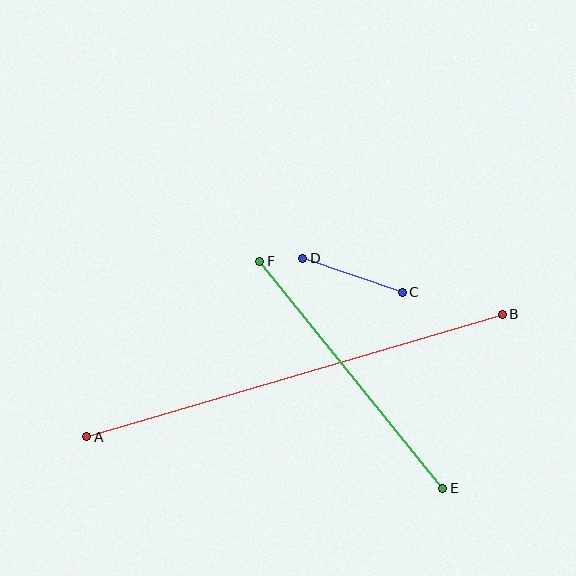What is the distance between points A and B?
The distance is approximately 433 pixels.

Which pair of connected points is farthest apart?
Points A and B are farthest apart.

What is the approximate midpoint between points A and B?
The midpoint is at approximately (295, 376) pixels.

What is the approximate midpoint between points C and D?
The midpoint is at approximately (352, 275) pixels.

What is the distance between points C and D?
The distance is approximately 105 pixels.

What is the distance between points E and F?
The distance is approximately 291 pixels.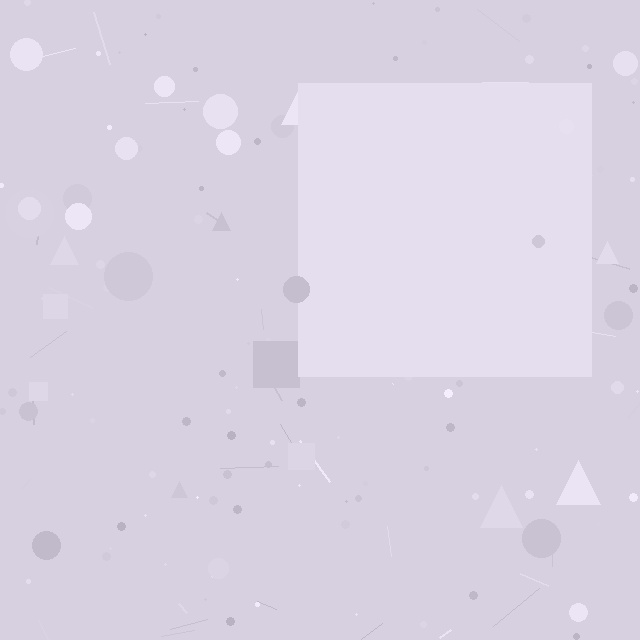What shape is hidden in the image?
A square is hidden in the image.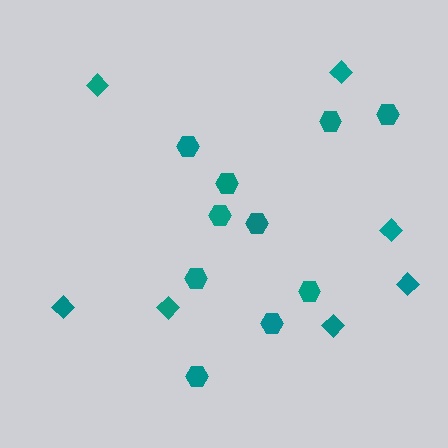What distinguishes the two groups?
There are 2 groups: one group of hexagons (10) and one group of diamonds (7).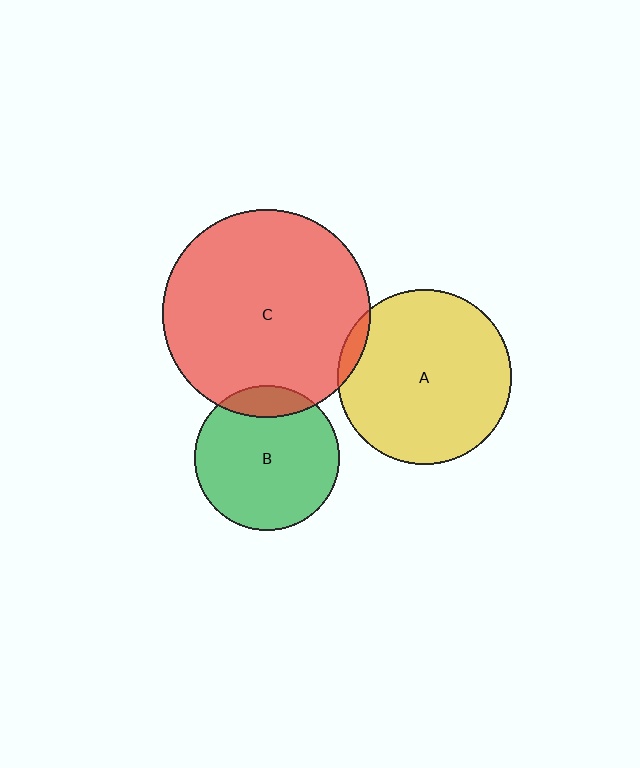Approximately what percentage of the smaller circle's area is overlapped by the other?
Approximately 5%.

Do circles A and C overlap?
Yes.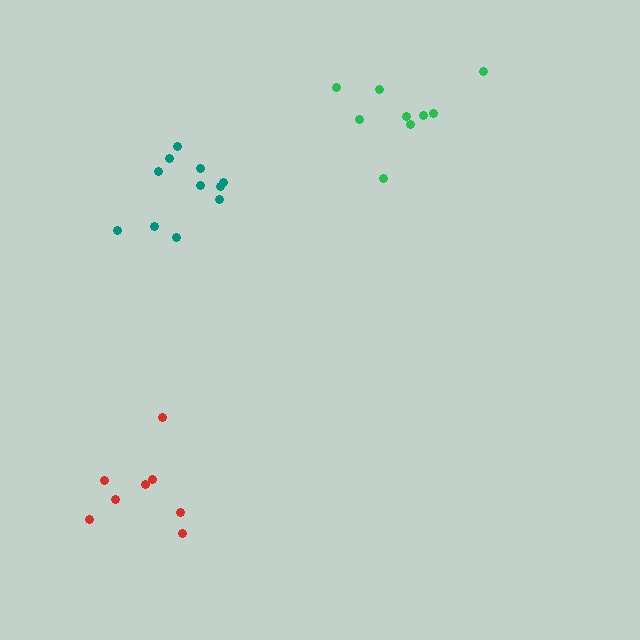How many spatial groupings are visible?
There are 3 spatial groupings.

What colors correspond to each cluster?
The clusters are colored: green, red, teal.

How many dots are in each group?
Group 1: 9 dots, Group 2: 8 dots, Group 3: 11 dots (28 total).